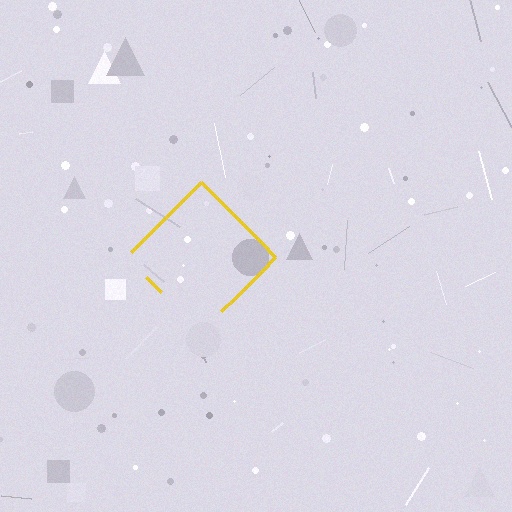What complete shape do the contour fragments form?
The contour fragments form a diamond.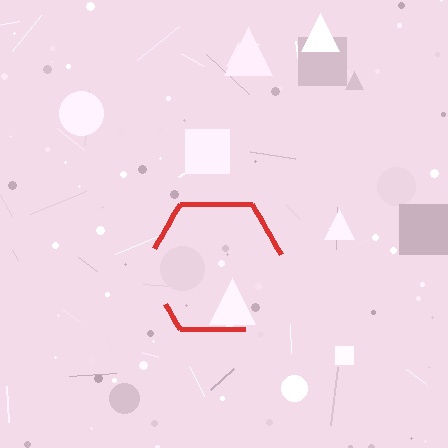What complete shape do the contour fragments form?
The contour fragments form a hexagon.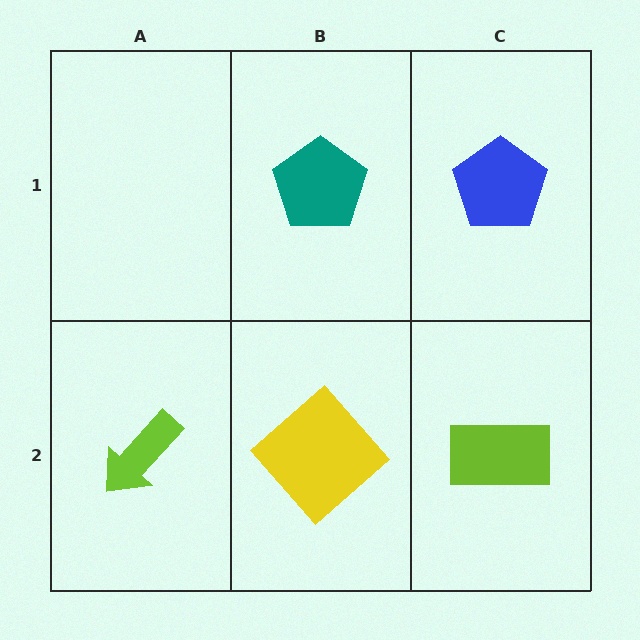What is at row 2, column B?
A yellow diamond.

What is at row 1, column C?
A blue pentagon.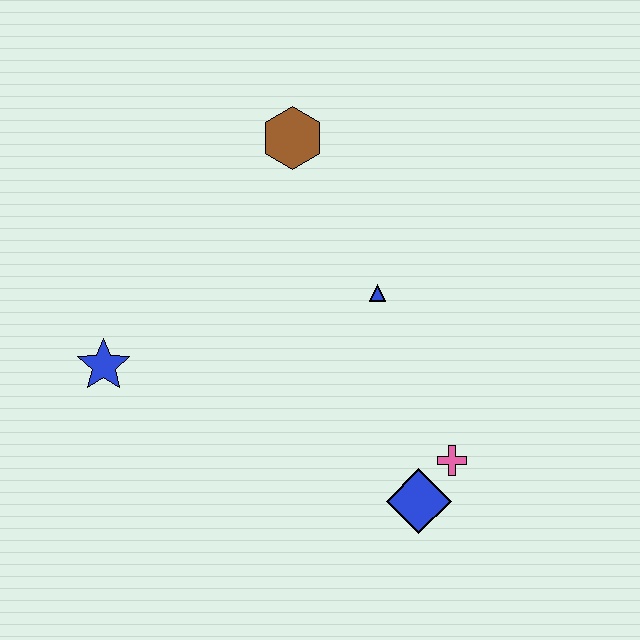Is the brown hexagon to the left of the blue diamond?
Yes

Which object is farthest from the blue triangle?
The blue star is farthest from the blue triangle.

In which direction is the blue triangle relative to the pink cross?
The blue triangle is above the pink cross.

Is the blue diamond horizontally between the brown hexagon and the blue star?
No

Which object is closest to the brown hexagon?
The blue triangle is closest to the brown hexagon.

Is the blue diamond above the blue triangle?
No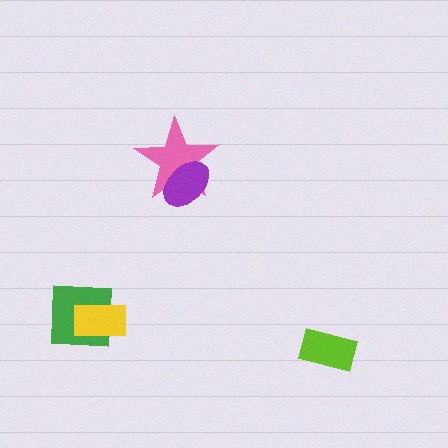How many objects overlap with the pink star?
1 object overlaps with the pink star.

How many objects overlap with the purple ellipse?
1 object overlaps with the purple ellipse.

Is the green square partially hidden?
Yes, it is partially covered by another shape.